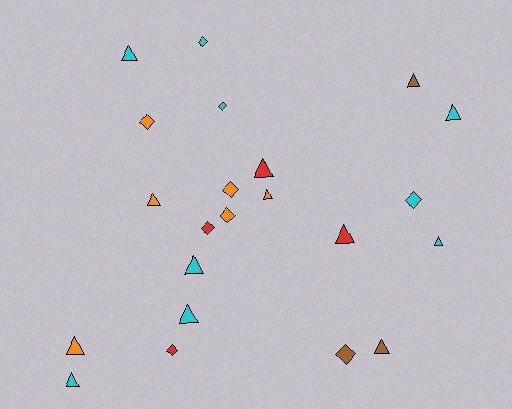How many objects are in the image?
There are 22 objects.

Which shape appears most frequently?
Triangle, with 13 objects.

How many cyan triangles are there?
There are 6 cyan triangles.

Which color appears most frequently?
Cyan, with 9 objects.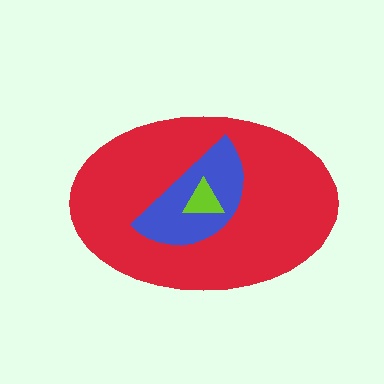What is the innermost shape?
The lime triangle.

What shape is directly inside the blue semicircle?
The lime triangle.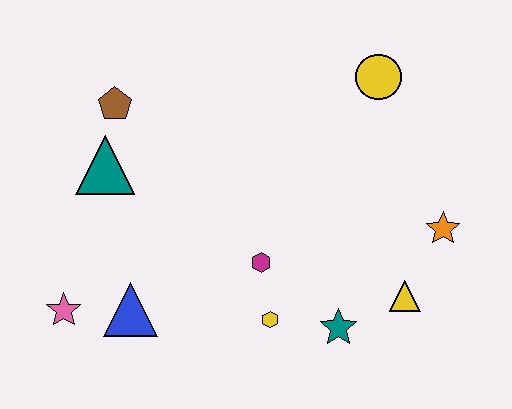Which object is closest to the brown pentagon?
The teal triangle is closest to the brown pentagon.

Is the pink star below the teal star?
No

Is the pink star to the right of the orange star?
No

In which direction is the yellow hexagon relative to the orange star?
The yellow hexagon is to the left of the orange star.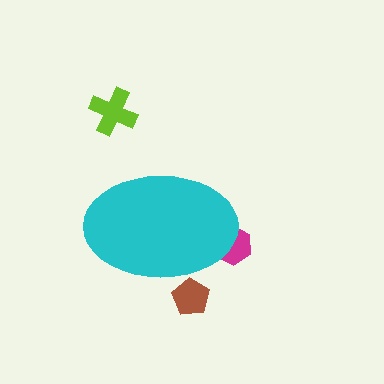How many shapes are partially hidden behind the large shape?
2 shapes are partially hidden.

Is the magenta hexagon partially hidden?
Yes, the magenta hexagon is partially hidden behind the cyan ellipse.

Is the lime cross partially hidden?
No, the lime cross is fully visible.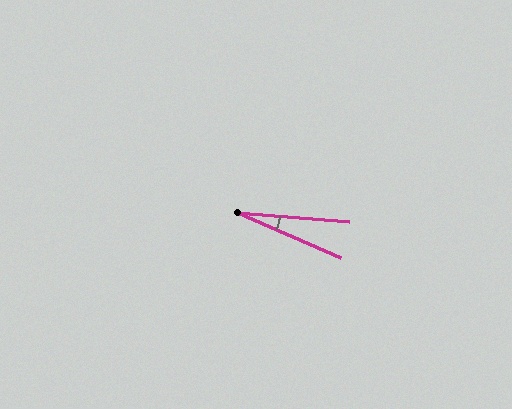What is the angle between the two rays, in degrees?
Approximately 19 degrees.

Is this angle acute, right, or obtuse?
It is acute.